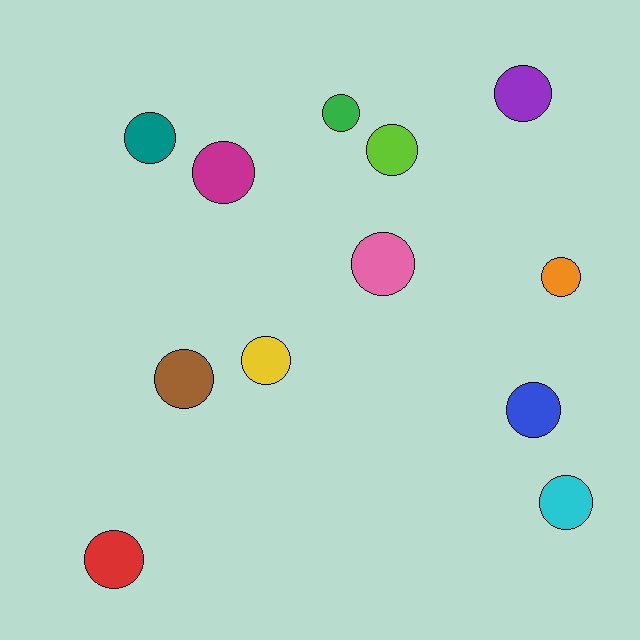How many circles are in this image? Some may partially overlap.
There are 12 circles.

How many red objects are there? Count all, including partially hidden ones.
There is 1 red object.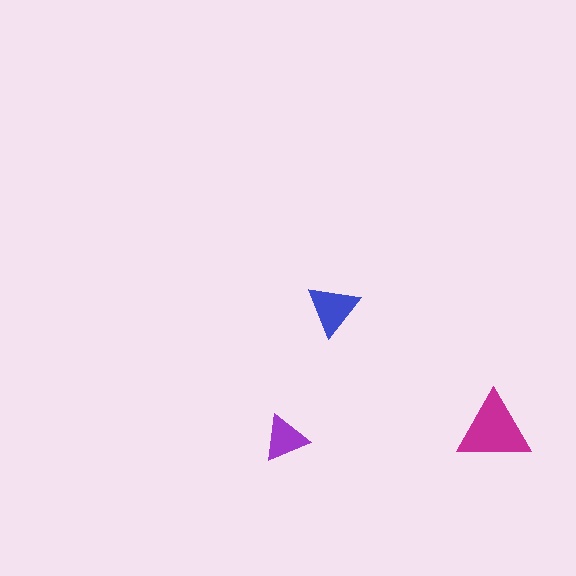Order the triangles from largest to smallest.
the magenta one, the blue one, the purple one.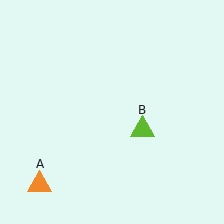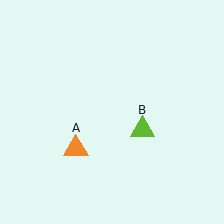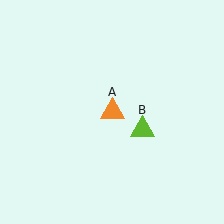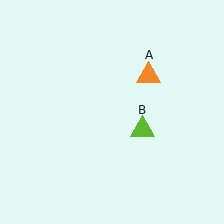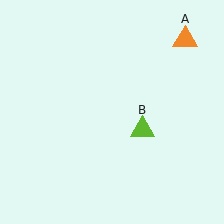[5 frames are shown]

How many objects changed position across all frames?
1 object changed position: orange triangle (object A).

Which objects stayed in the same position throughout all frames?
Lime triangle (object B) remained stationary.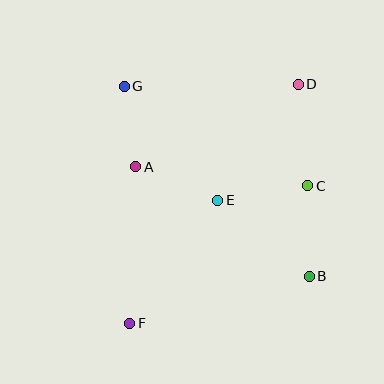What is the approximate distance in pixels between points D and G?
The distance between D and G is approximately 174 pixels.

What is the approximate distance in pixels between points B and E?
The distance between B and E is approximately 119 pixels.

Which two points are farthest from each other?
Points D and F are farthest from each other.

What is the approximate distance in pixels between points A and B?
The distance between A and B is approximately 205 pixels.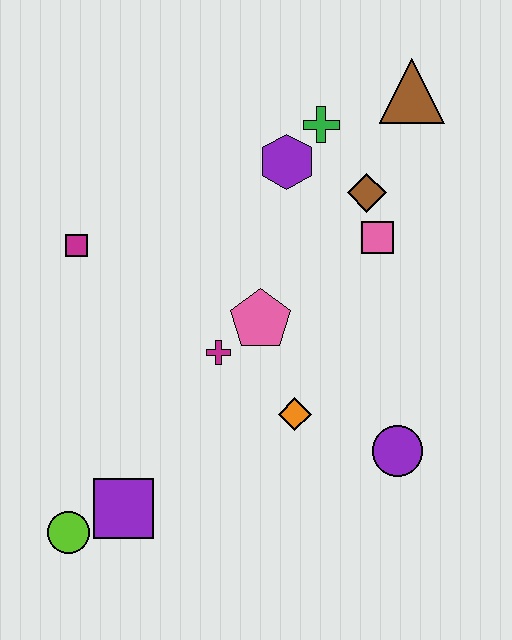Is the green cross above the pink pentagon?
Yes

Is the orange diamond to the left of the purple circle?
Yes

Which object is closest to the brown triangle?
The green cross is closest to the brown triangle.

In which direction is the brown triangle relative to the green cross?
The brown triangle is to the right of the green cross.